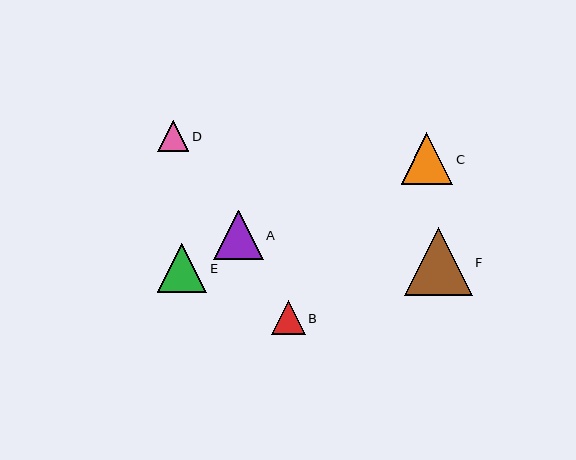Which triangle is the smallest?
Triangle D is the smallest with a size of approximately 31 pixels.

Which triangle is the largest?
Triangle F is the largest with a size of approximately 68 pixels.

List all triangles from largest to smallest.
From largest to smallest: F, C, E, A, B, D.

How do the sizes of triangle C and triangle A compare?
Triangle C and triangle A are approximately the same size.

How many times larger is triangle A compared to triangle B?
Triangle A is approximately 1.4 times the size of triangle B.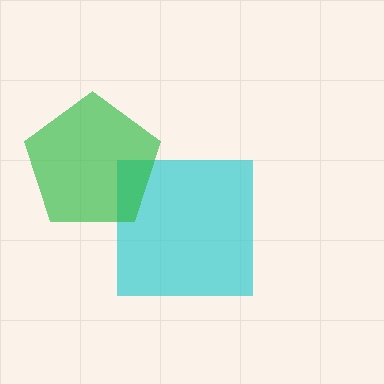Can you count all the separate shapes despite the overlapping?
Yes, there are 2 separate shapes.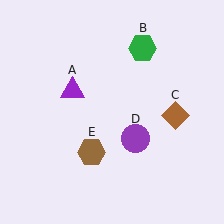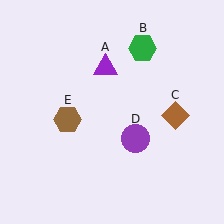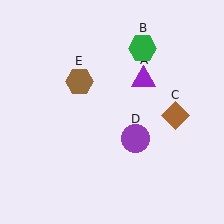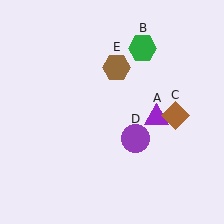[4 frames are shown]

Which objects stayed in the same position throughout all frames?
Green hexagon (object B) and brown diamond (object C) and purple circle (object D) remained stationary.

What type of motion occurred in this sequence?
The purple triangle (object A), brown hexagon (object E) rotated clockwise around the center of the scene.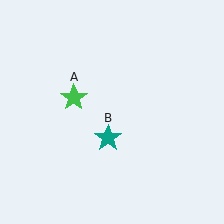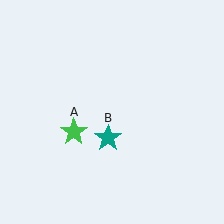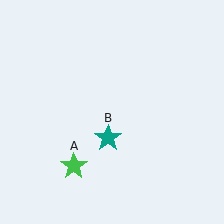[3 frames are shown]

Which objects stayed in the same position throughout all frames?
Teal star (object B) remained stationary.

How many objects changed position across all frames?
1 object changed position: green star (object A).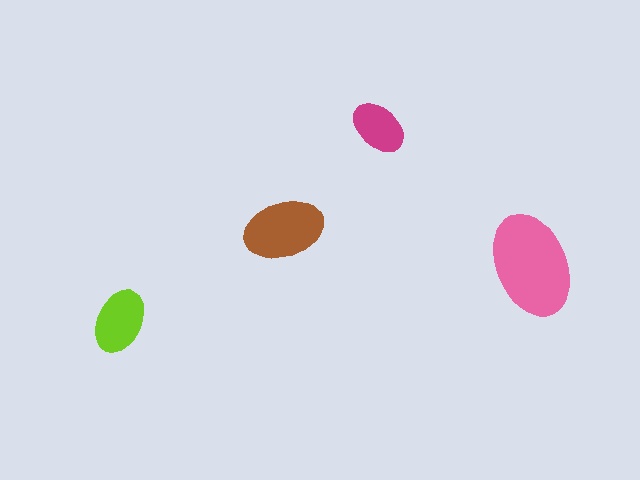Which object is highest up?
The magenta ellipse is topmost.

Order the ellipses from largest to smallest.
the pink one, the brown one, the lime one, the magenta one.